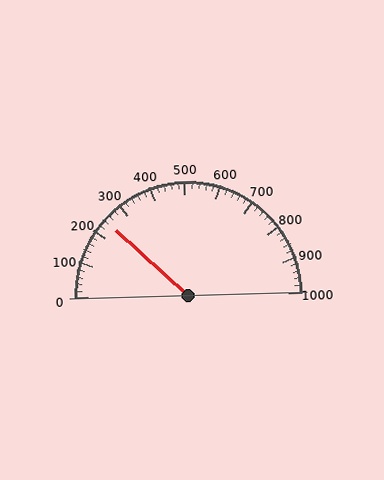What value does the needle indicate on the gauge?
The needle indicates approximately 240.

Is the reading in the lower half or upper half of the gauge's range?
The reading is in the lower half of the range (0 to 1000).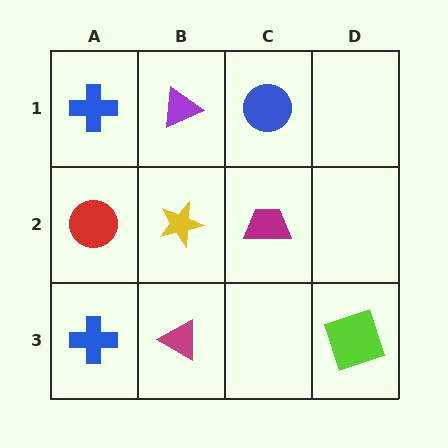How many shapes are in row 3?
3 shapes.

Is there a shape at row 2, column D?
No, that cell is empty.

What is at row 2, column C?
A magenta trapezoid.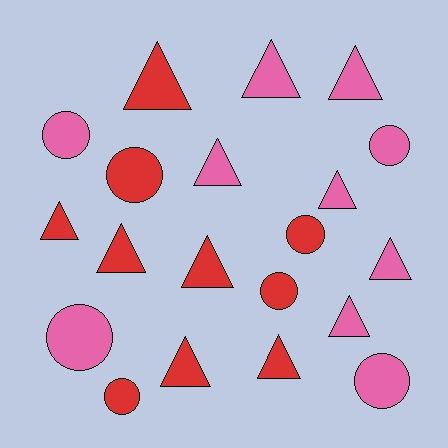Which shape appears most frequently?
Triangle, with 12 objects.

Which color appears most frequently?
Red, with 10 objects.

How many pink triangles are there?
There are 6 pink triangles.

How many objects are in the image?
There are 20 objects.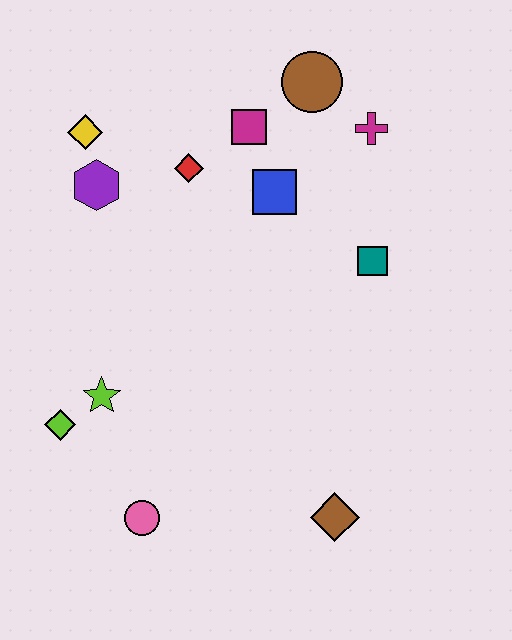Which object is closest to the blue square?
The magenta square is closest to the blue square.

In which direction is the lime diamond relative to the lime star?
The lime diamond is to the left of the lime star.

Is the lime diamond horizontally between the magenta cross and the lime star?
No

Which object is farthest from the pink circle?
The brown circle is farthest from the pink circle.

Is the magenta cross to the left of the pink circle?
No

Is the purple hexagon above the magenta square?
No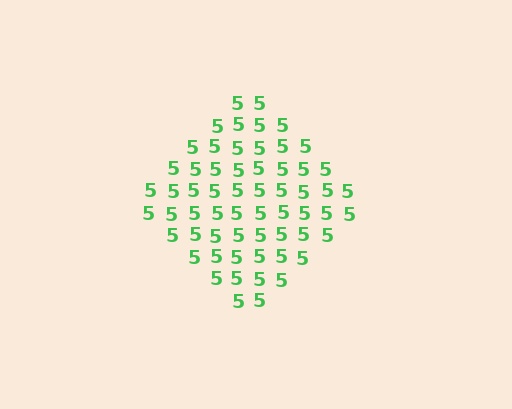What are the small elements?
The small elements are digit 5's.